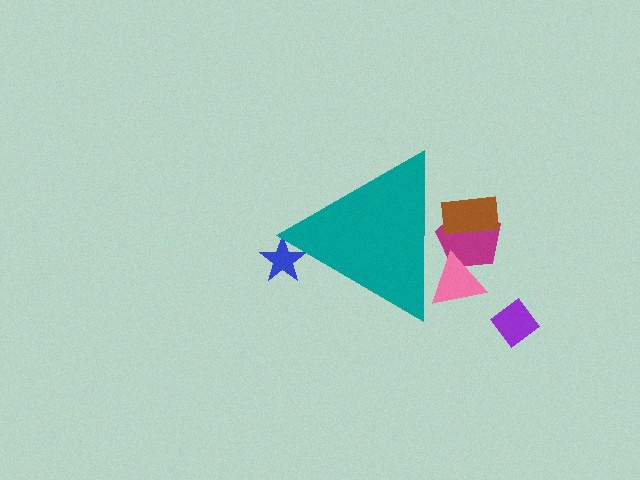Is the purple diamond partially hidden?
No, the purple diamond is fully visible.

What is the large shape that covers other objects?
A teal triangle.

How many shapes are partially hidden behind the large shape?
4 shapes are partially hidden.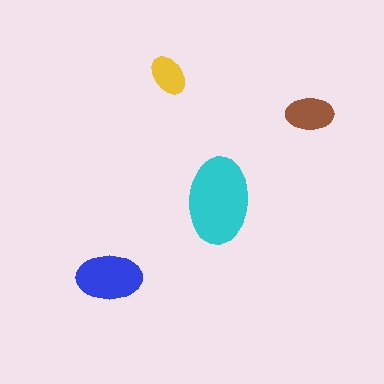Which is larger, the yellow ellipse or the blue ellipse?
The blue one.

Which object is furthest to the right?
The brown ellipse is rightmost.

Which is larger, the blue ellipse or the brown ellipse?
The blue one.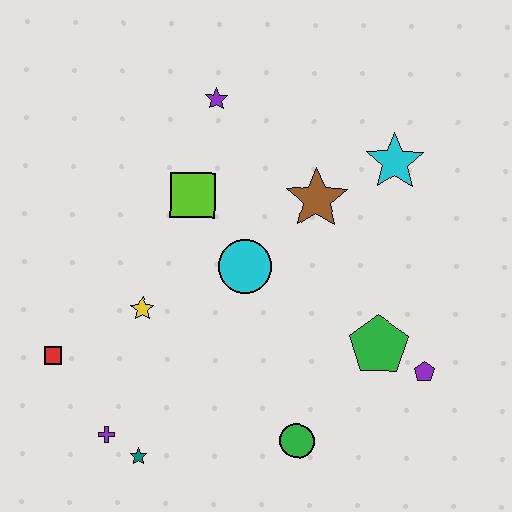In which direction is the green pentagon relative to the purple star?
The green pentagon is below the purple star.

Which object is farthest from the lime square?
The purple pentagon is farthest from the lime square.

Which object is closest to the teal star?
The purple cross is closest to the teal star.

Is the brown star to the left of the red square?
No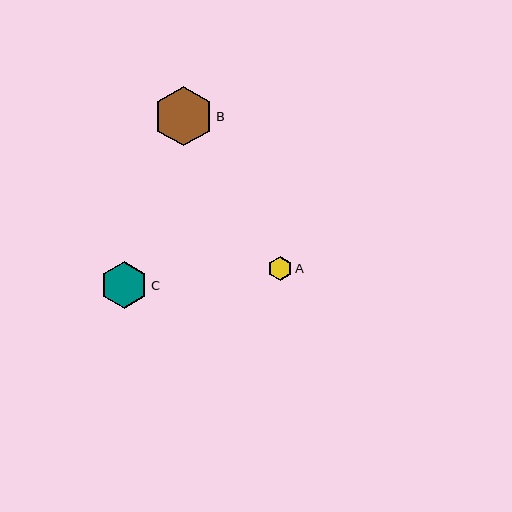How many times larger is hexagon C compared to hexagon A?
Hexagon C is approximately 1.9 times the size of hexagon A.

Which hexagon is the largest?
Hexagon B is the largest with a size of approximately 60 pixels.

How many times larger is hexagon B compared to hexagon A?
Hexagon B is approximately 2.5 times the size of hexagon A.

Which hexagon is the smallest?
Hexagon A is the smallest with a size of approximately 24 pixels.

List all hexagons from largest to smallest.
From largest to smallest: B, C, A.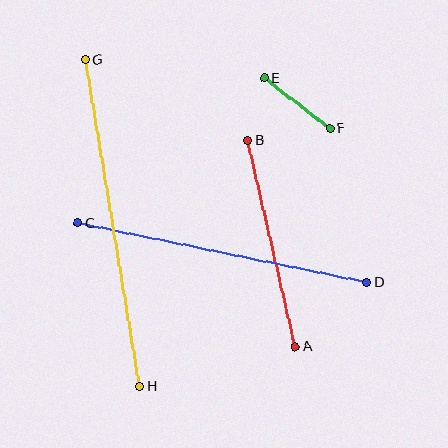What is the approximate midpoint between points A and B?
The midpoint is at approximately (271, 243) pixels.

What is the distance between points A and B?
The distance is approximately 212 pixels.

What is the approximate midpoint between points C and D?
The midpoint is at approximately (222, 253) pixels.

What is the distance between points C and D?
The distance is approximately 295 pixels.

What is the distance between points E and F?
The distance is approximately 83 pixels.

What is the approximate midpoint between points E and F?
The midpoint is at approximately (297, 103) pixels.